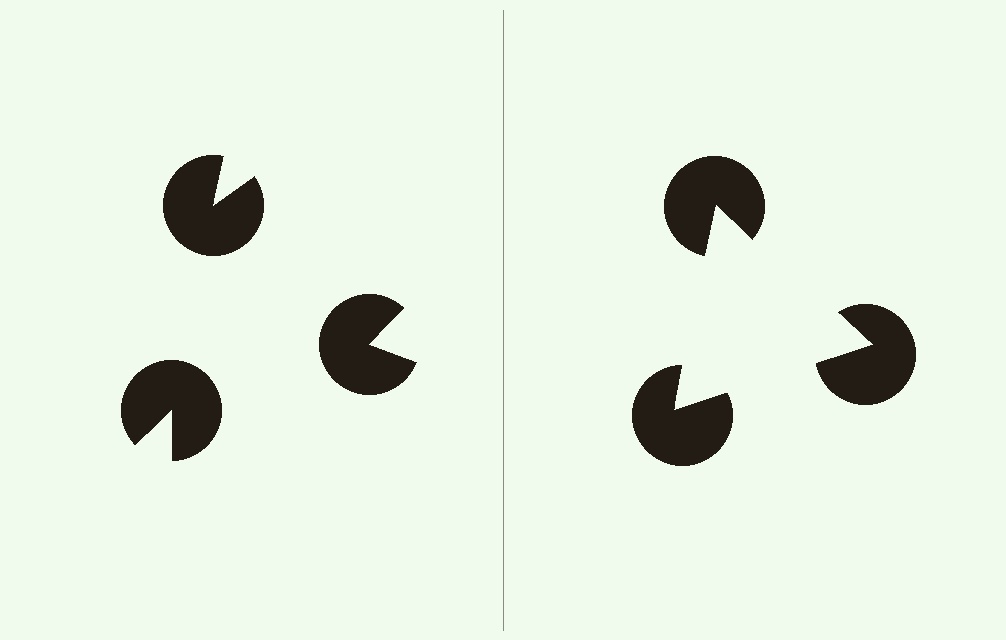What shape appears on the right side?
An illusory triangle.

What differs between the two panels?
The pac-man discs are positioned identically on both sides; only the wedge orientations differ. On the right they align to a triangle; on the left they are misaligned.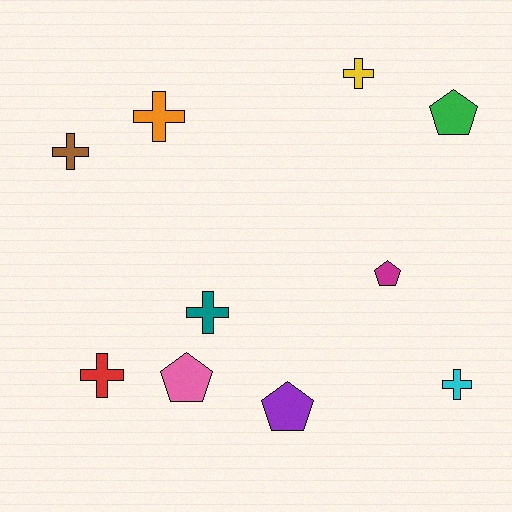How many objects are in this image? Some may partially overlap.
There are 10 objects.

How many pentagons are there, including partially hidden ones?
There are 4 pentagons.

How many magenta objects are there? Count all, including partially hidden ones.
There is 1 magenta object.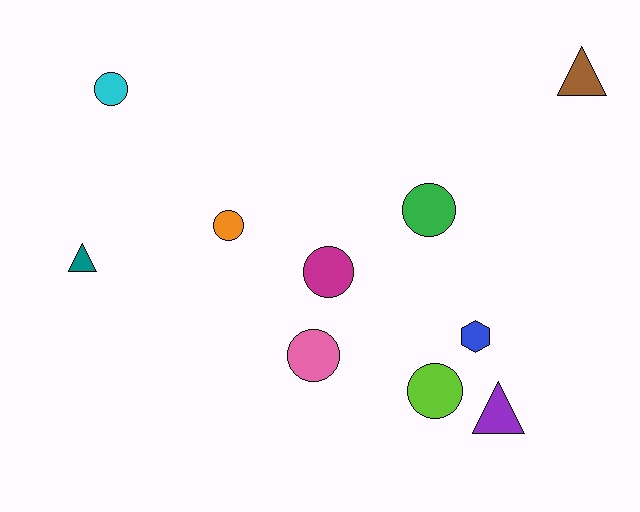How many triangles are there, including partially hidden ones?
There are 3 triangles.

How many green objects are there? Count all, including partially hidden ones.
There is 1 green object.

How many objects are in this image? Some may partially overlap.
There are 10 objects.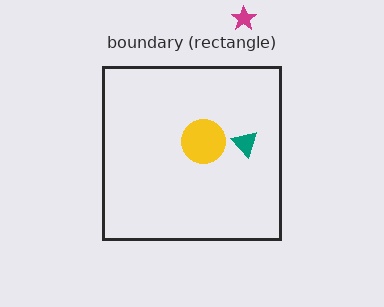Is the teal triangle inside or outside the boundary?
Inside.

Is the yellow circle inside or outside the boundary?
Inside.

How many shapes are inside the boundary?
2 inside, 1 outside.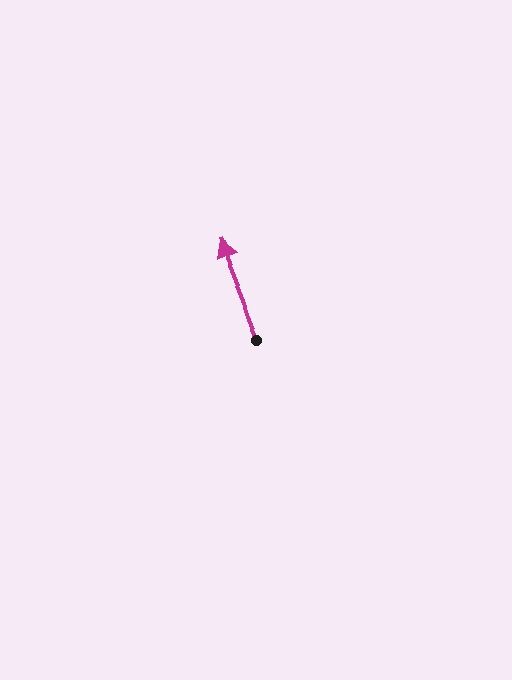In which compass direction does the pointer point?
North.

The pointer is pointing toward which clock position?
Roughly 11 o'clock.